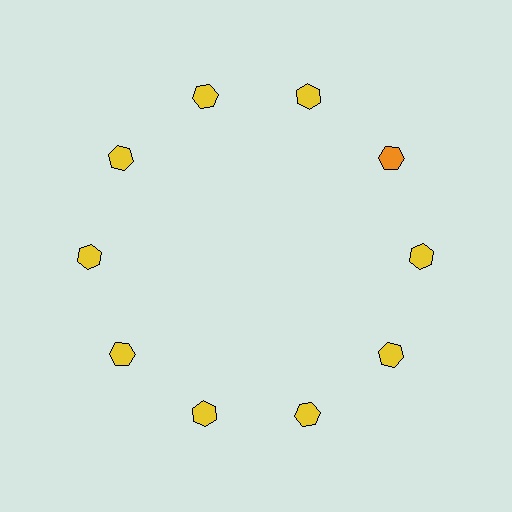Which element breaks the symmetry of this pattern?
The orange hexagon at roughly the 2 o'clock position breaks the symmetry. All other shapes are yellow hexagons.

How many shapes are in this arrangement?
There are 10 shapes arranged in a ring pattern.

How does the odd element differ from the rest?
It has a different color: orange instead of yellow.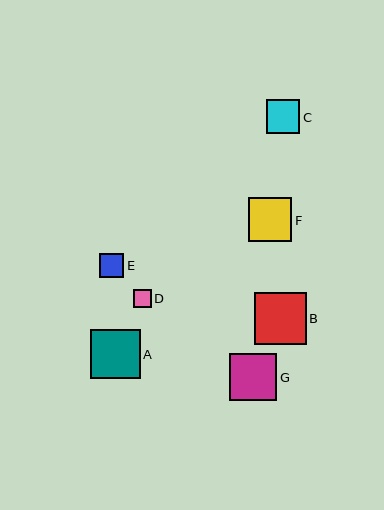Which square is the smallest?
Square D is the smallest with a size of approximately 18 pixels.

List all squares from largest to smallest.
From largest to smallest: B, A, G, F, C, E, D.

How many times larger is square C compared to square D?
Square C is approximately 1.9 times the size of square D.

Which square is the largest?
Square B is the largest with a size of approximately 52 pixels.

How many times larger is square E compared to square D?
Square E is approximately 1.3 times the size of square D.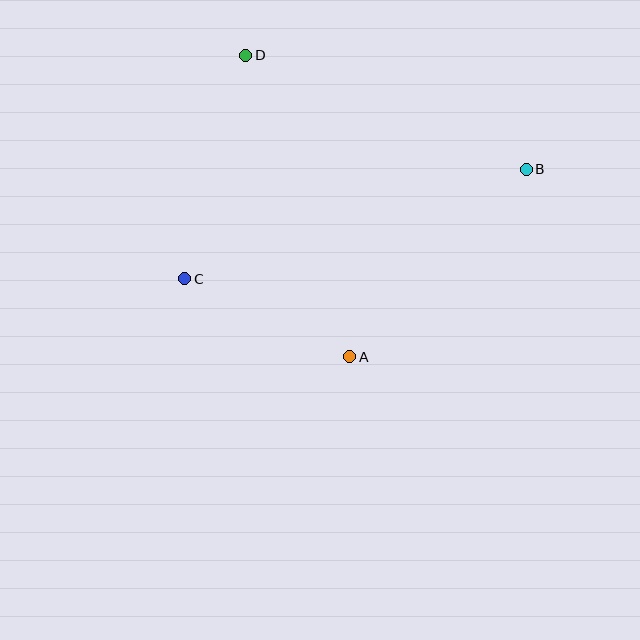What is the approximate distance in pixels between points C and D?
The distance between C and D is approximately 231 pixels.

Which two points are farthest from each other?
Points B and C are farthest from each other.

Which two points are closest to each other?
Points A and C are closest to each other.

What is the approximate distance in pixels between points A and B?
The distance between A and B is approximately 258 pixels.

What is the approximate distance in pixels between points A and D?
The distance between A and D is approximately 319 pixels.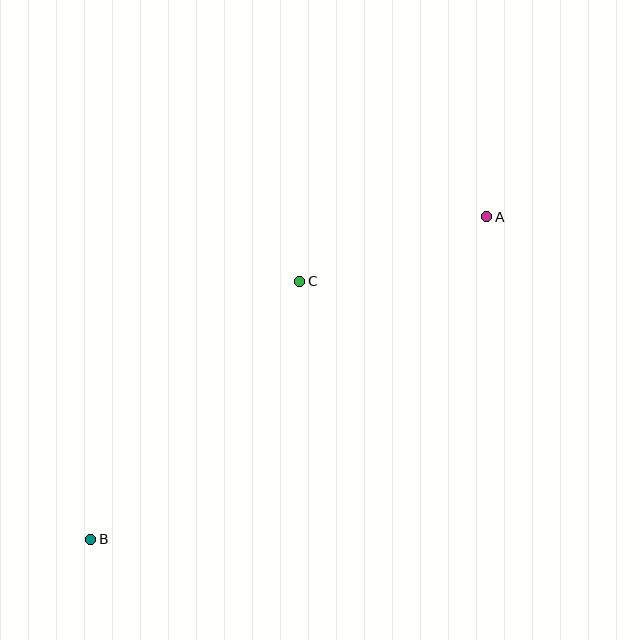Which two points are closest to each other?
Points A and C are closest to each other.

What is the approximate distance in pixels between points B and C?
The distance between B and C is approximately 332 pixels.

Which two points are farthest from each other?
Points A and B are farthest from each other.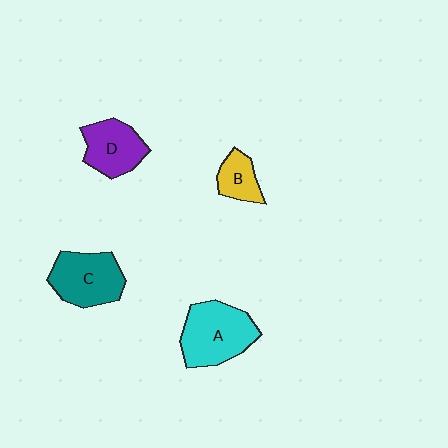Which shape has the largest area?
Shape A (cyan).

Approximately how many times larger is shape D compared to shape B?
Approximately 1.6 times.